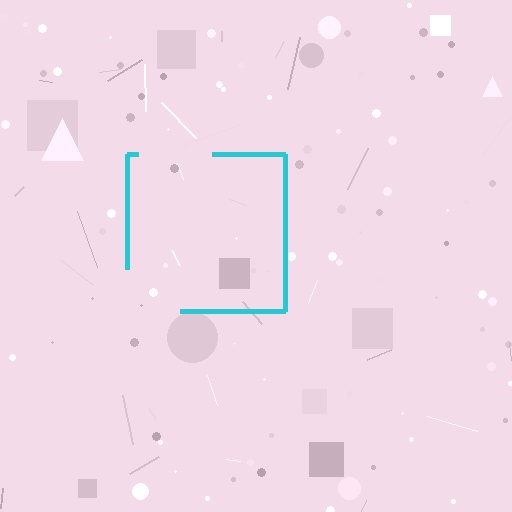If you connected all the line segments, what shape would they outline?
They would outline a square.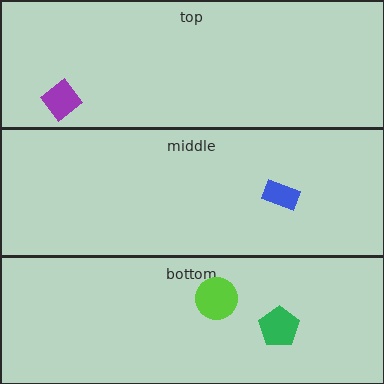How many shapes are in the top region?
1.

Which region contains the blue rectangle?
The middle region.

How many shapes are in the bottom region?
2.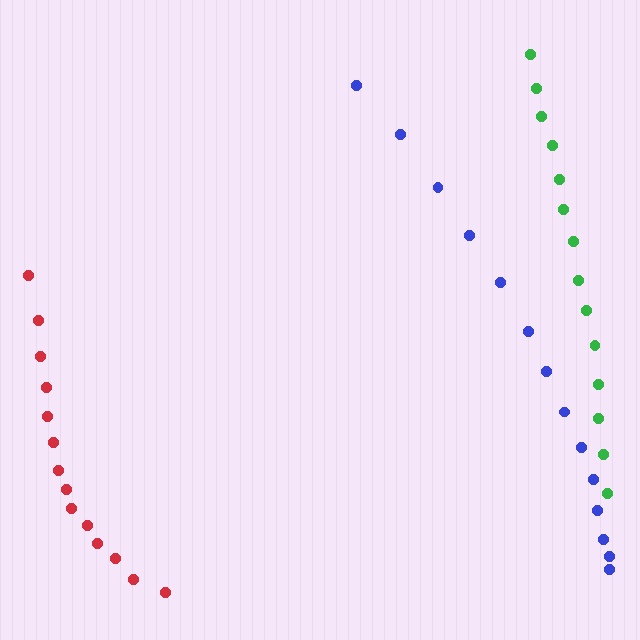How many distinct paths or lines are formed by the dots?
There are 3 distinct paths.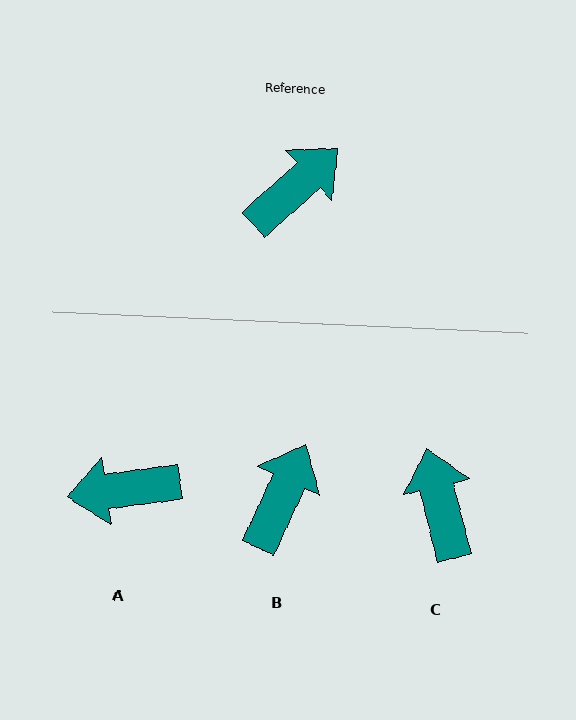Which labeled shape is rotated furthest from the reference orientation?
A, about 146 degrees away.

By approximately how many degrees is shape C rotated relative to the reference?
Approximately 62 degrees counter-clockwise.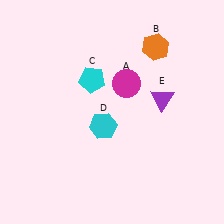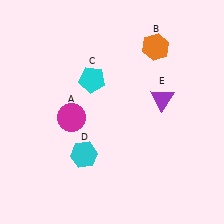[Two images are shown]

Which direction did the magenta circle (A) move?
The magenta circle (A) moved left.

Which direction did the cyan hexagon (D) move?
The cyan hexagon (D) moved down.